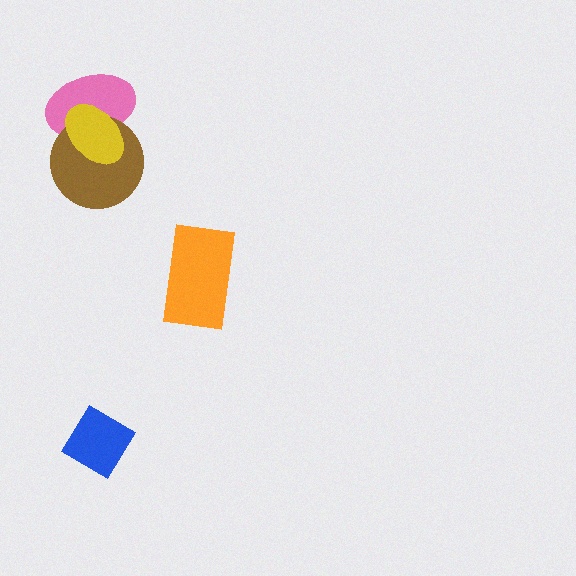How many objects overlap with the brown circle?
2 objects overlap with the brown circle.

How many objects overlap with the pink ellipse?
2 objects overlap with the pink ellipse.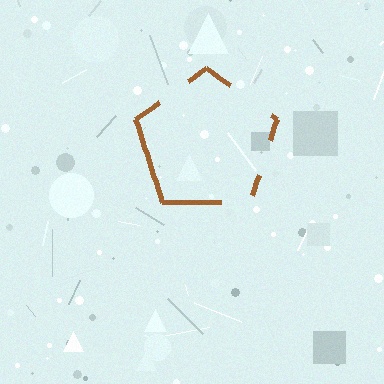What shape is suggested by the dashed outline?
The dashed outline suggests a pentagon.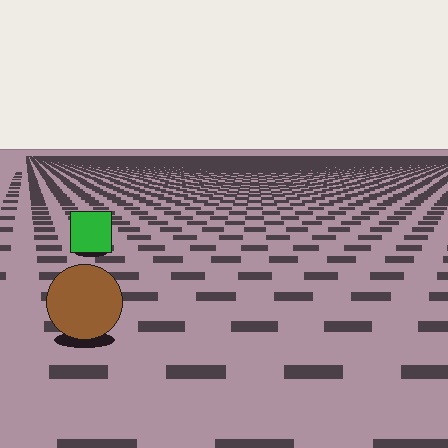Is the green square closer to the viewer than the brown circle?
No. The brown circle is closer — you can tell from the texture gradient: the ground texture is coarser near it.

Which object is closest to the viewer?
The brown circle is closest. The texture marks near it are larger and more spread out.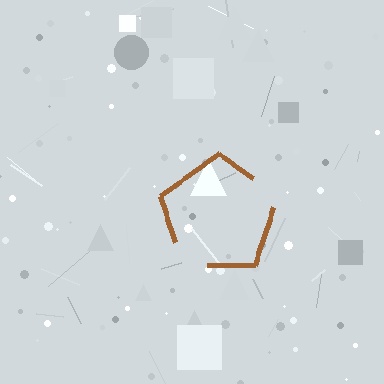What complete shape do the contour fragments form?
The contour fragments form a pentagon.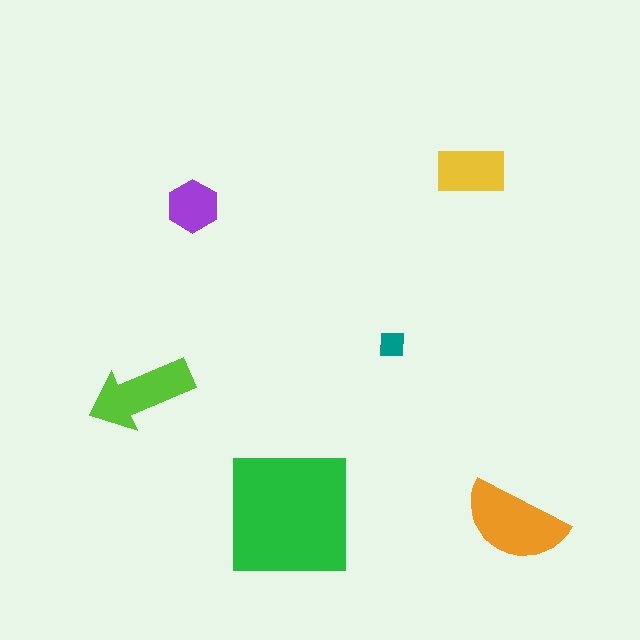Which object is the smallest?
The teal square.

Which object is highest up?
The yellow rectangle is topmost.